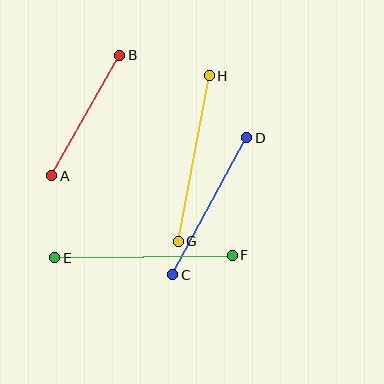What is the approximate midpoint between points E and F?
The midpoint is at approximately (144, 256) pixels.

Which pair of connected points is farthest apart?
Points E and F are farthest apart.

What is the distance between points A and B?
The distance is approximately 138 pixels.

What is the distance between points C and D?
The distance is approximately 156 pixels.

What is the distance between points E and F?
The distance is approximately 177 pixels.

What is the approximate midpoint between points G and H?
The midpoint is at approximately (194, 158) pixels.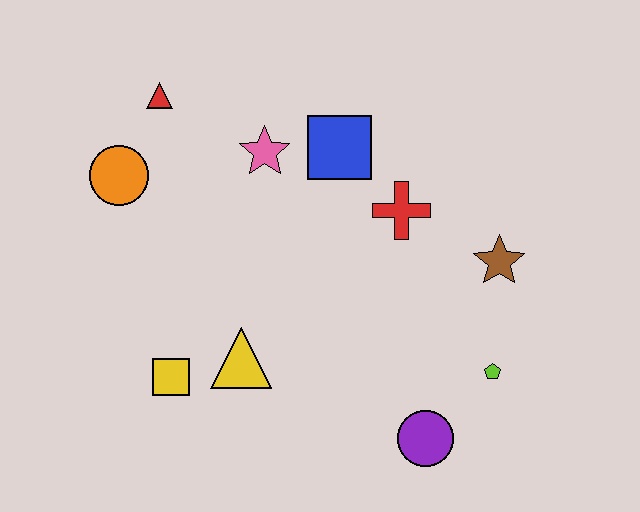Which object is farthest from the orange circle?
The lime pentagon is farthest from the orange circle.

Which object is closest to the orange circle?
The red triangle is closest to the orange circle.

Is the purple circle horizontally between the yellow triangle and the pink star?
No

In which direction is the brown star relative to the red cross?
The brown star is to the right of the red cross.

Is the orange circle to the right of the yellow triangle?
No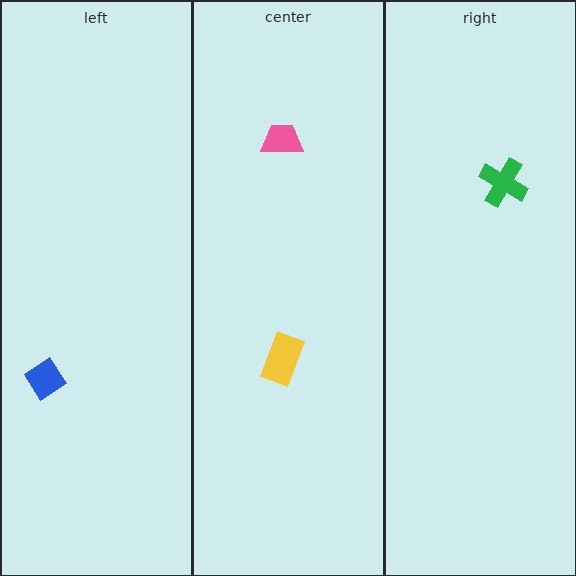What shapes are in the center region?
The pink trapezoid, the yellow rectangle.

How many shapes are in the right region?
1.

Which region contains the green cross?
The right region.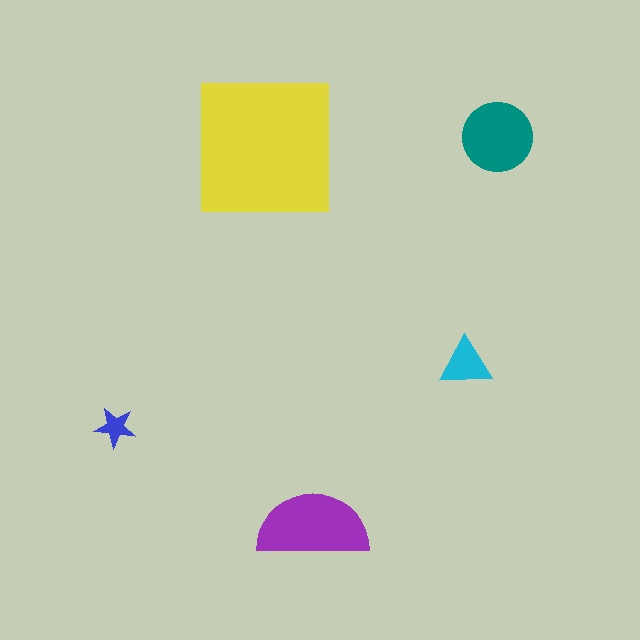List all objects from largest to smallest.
The yellow square, the purple semicircle, the teal circle, the cyan triangle, the blue star.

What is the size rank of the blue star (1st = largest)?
5th.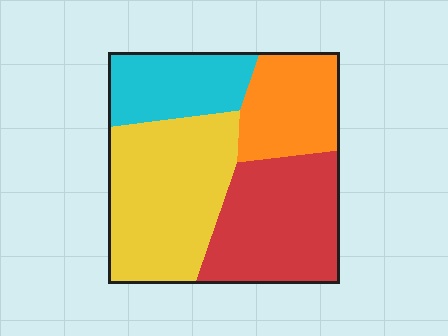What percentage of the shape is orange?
Orange takes up about one fifth (1/5) of the shape.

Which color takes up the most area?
Yellow, at roughly 35%.